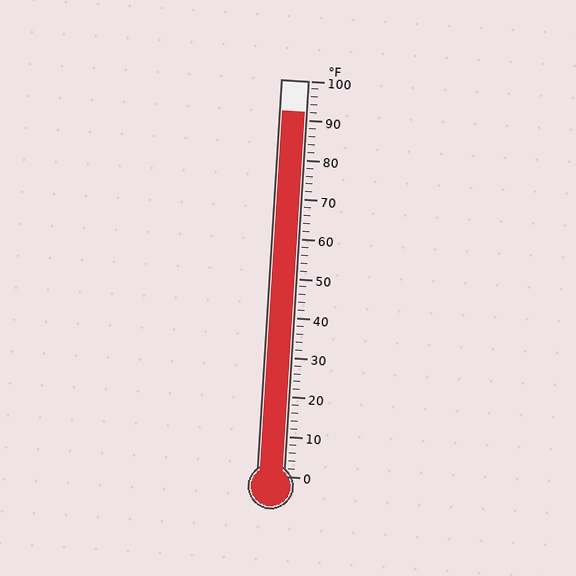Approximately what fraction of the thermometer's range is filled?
The thermometer is filled to approximately 90% of its range.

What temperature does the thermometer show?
The thermometer shows approximately 92°F.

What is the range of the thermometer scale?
The thermometer scale ranges from 0°F to 100°F.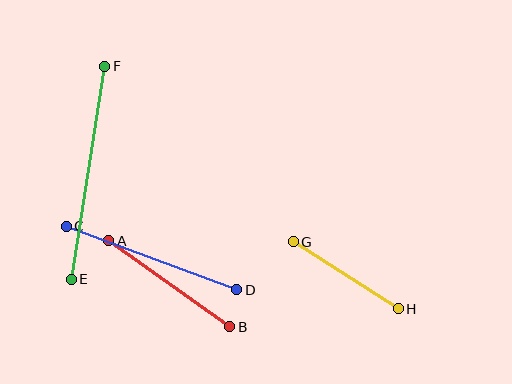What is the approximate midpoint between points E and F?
The midpoint is at approximately (88, 173) pixels.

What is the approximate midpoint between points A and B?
The midpoint is at approximately (169, 284) pixels.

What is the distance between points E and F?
The distance is approximately 215 pixels.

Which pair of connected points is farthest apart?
Points E and F are farthest apart.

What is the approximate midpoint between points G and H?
The midpoint is at approximately (346, 275) pixels.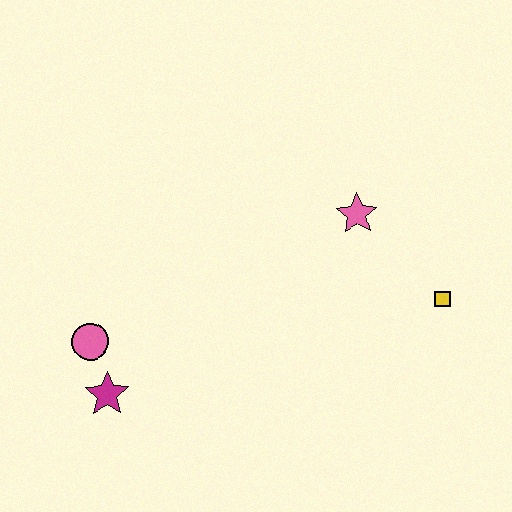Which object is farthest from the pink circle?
The yellow square is farthest from the pink circle.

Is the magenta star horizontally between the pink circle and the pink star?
Yes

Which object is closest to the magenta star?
The pink circle is closest to the magenta star.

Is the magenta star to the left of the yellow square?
Yes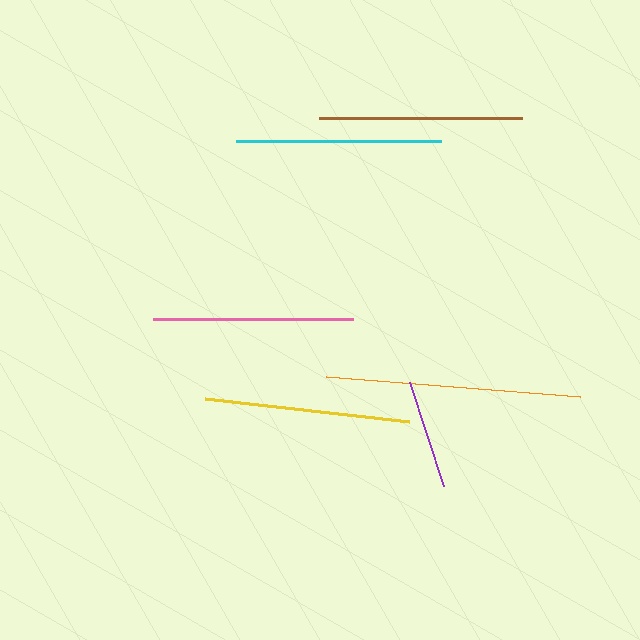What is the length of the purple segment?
The purple segment is approximately 110 pixels long.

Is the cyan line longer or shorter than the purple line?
The cyan line is longer than the purple line.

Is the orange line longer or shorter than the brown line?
The orange line is longer than the brown line.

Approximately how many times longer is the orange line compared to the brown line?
The orange line is approximately 1.3 times the length of the brown line.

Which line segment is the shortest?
The purple line is the shortest at approximately 110 pixels.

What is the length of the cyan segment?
The cyan segment is approximately 205 pixels long.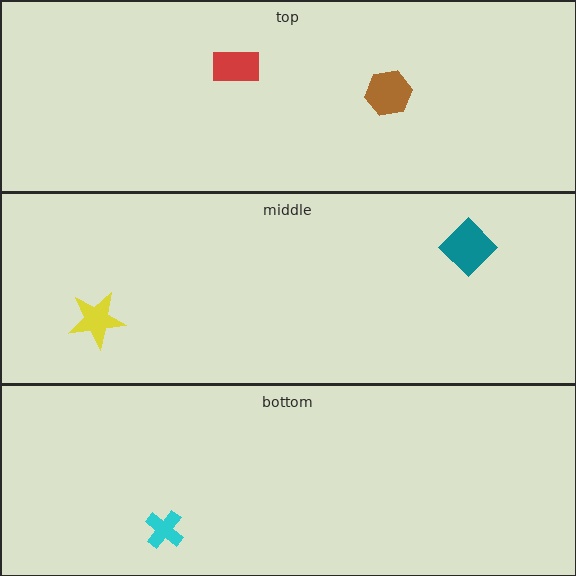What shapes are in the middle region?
The teal diamond, the yellow star.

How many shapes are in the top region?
2.